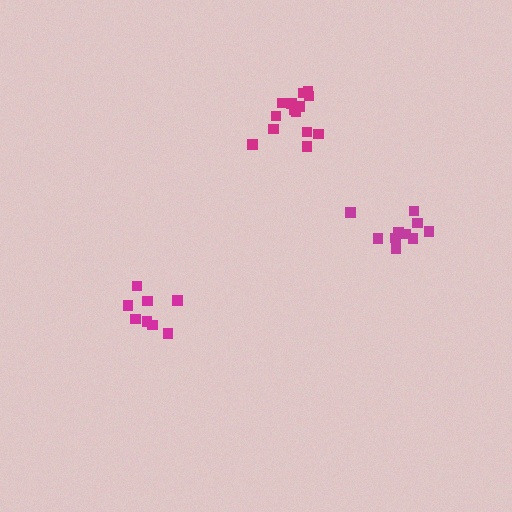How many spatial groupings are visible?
There are 3 spatial groupings.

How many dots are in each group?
Group 1: 8 dots, Group 2: 10 dots, Group 3: 14 dots (32 total).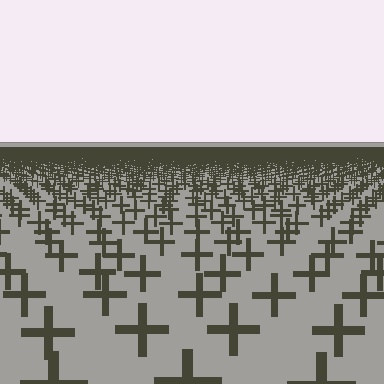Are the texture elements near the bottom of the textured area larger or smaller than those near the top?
Larger. Near the bottom, elements are closer to the viewer and appear at a bigger on-screen size.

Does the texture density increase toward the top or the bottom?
Density increases toward the top.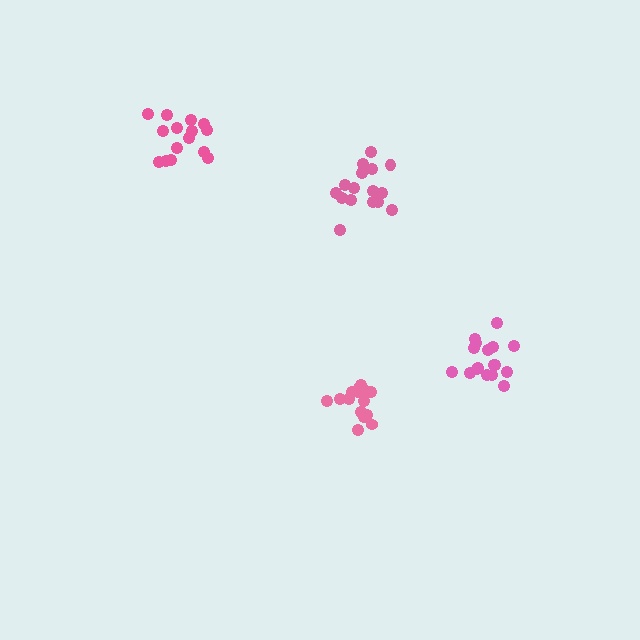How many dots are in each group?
Group 1: 17 dots, Group 2: 16 dots, Group 3: 15 dots, Group 4: 17 dots (65 total).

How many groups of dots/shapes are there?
There are 4 groups.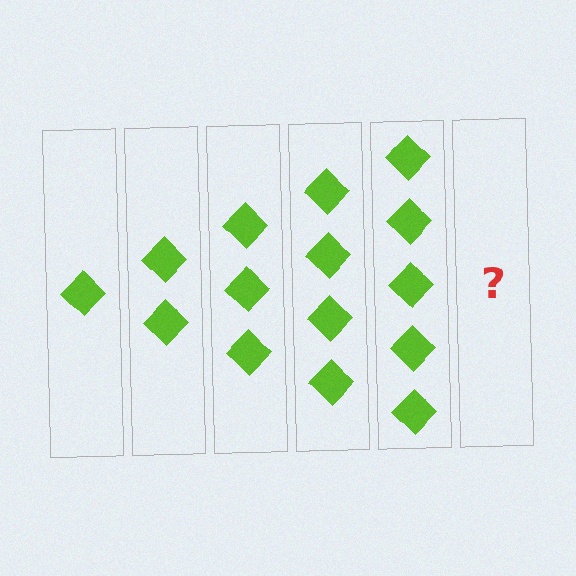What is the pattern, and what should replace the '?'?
The pattern is that each step adds one more diamond. The '?' should be 6 diamonds.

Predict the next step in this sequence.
The next step is 6 diamonds.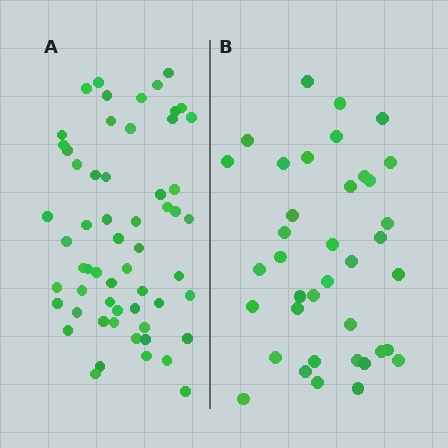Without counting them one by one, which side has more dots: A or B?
Region A (the left region) has more dots.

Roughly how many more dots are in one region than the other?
Region A has approximately 20 more dots than region B.